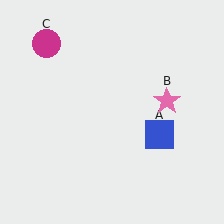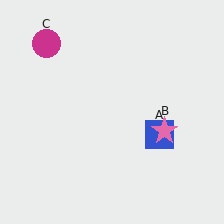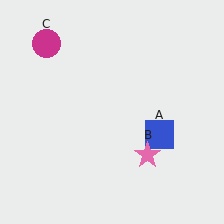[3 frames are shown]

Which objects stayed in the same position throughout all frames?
Blue square (object A) and magenta circle (object C) remained stationary.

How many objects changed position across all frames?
1 object changed position: pink star (object B).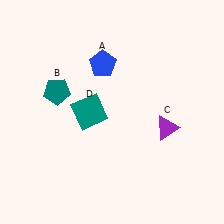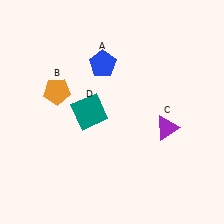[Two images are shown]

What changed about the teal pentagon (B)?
In Image 1, B is teal. In Image 2, it changed to orange.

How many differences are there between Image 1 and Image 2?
There is 1 difference between the two images.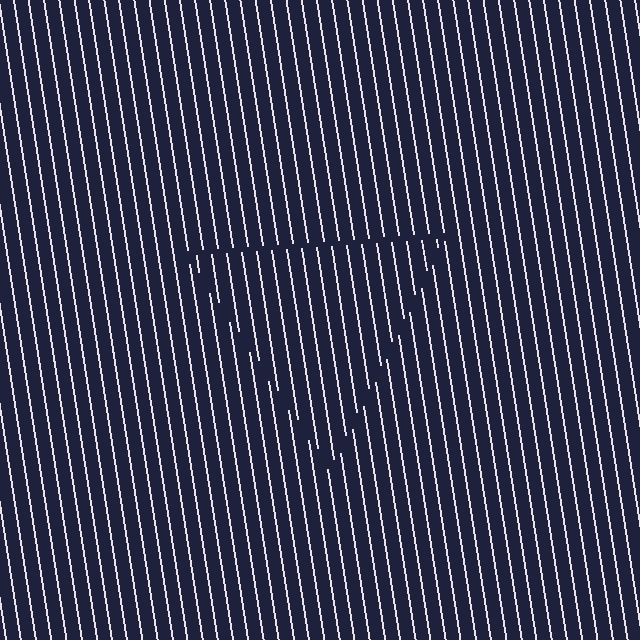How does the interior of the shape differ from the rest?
The interior of the shape contains the same grating, shifted by half a period — the contour is defined by the phase discontinuity where line-ends from the inner and outer gratings abut.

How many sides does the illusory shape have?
3 sides — the line-ends trace a triangle.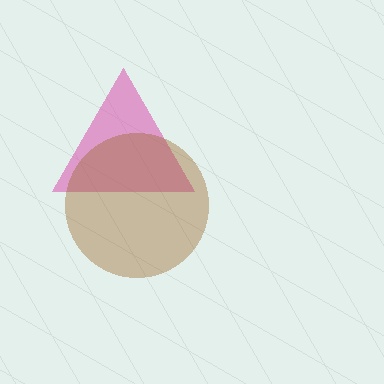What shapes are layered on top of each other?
The layered shapes are: a pink triangle, a brown circle.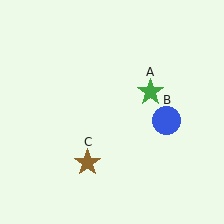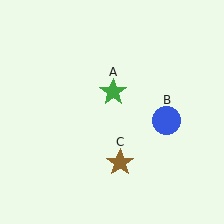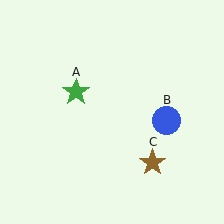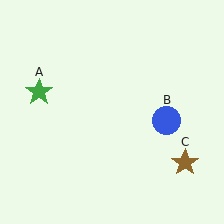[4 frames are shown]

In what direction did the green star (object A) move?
The green star (object A) moved left.